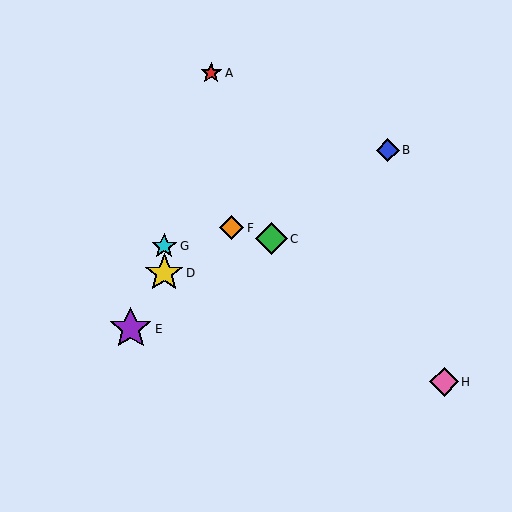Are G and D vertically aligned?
Yes, both are at x≈164.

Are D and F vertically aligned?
No, D is at x≈164 and F is at x≈232.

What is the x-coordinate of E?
Object E is at x≈131.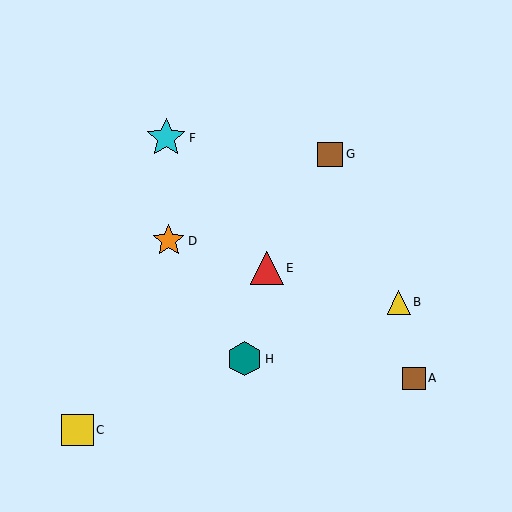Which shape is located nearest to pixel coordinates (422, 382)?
The brown square (labeled A) at (414, 378) is nearest to that location.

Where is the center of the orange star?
The center of the orange star is at (169, 241).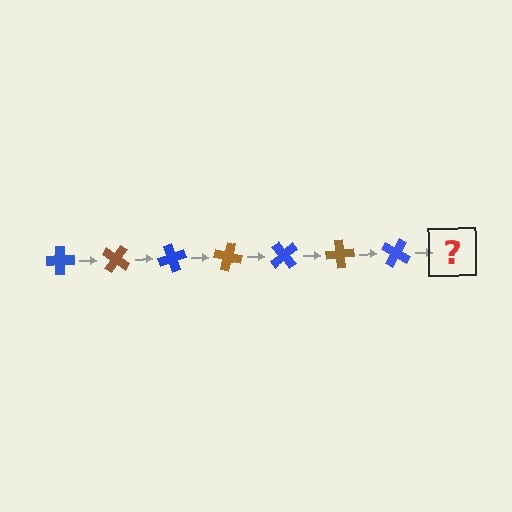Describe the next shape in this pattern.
It should be a brown cross, rotated 245 degrees from the start.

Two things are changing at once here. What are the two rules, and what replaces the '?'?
The two rules are that it rotates 35 degrees each step and the color cycles through blue and brown. The '?' should be a brown cross, rotated 245 degrees from the start.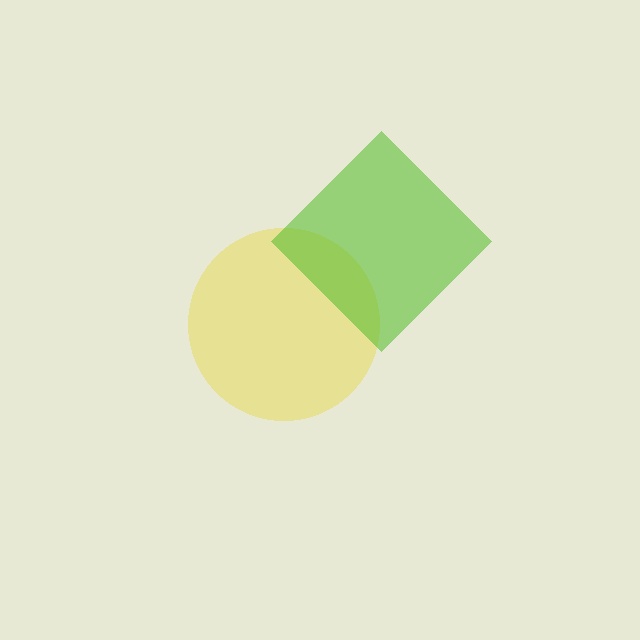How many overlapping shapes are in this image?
There are 2 overlapping shapes in the image.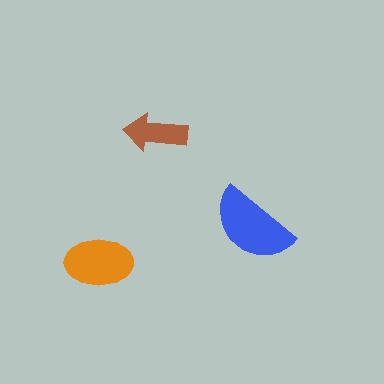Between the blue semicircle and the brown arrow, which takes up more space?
The blue semicircle.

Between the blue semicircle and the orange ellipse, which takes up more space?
The blue semicircle.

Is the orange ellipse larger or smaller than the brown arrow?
Larger.